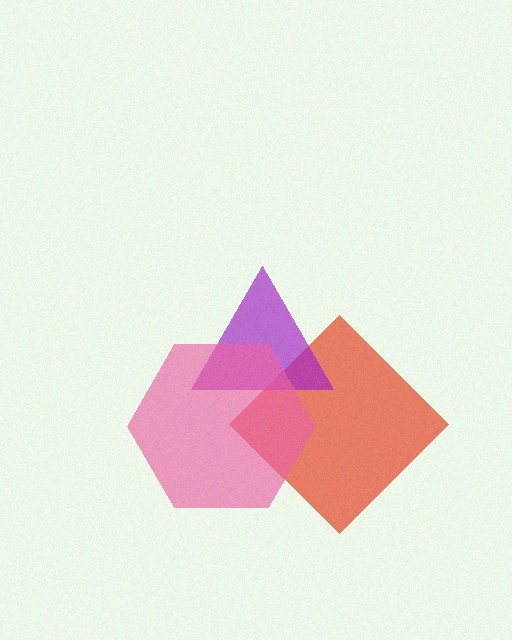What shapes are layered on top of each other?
The layered shapes are: a red diamond, a purple triangle, a pink hexagon.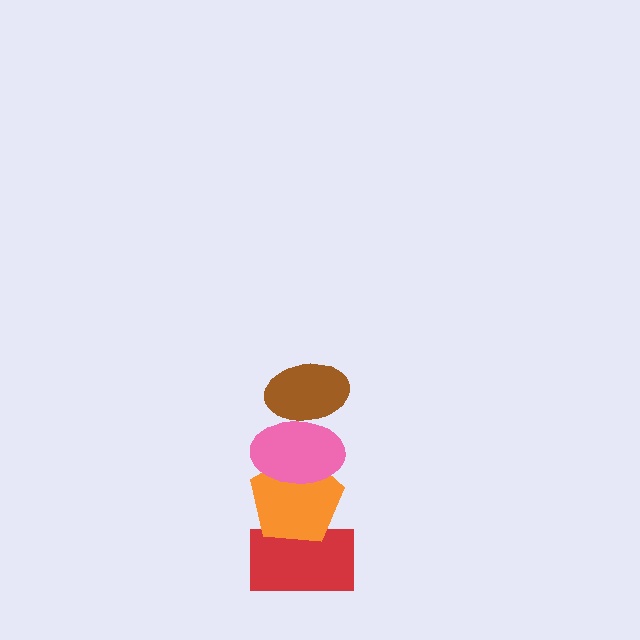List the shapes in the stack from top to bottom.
From top to bottom: the brown ellipse, the pink ellipse, the orange pentagon, the red rectangle.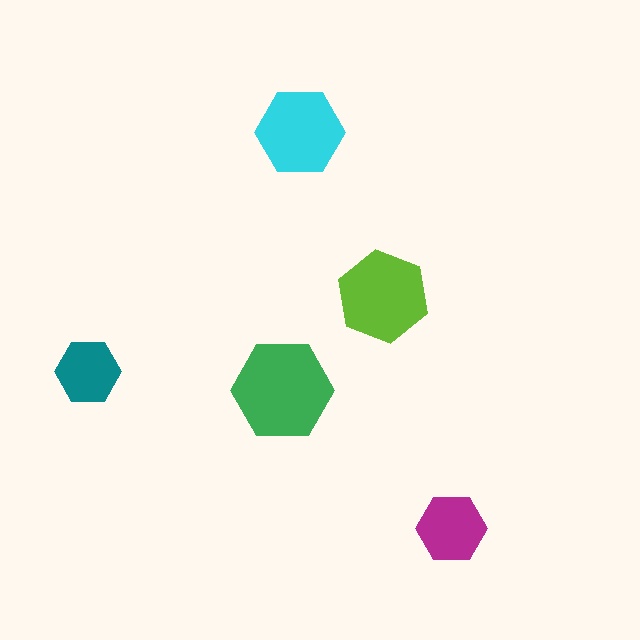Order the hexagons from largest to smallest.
the green one, the lime one, the cyan one, the magenta one, the teal one.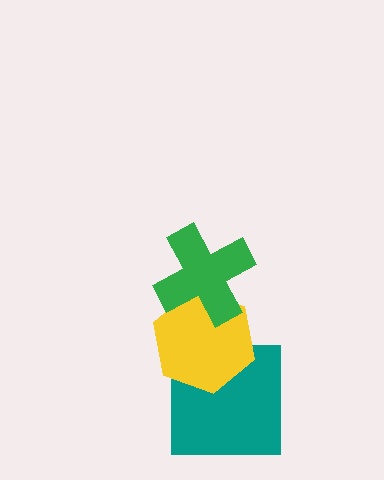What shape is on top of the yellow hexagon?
The green cross is on top of the yellow hexagon.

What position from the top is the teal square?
The teal square is 3rd from the top.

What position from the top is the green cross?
The green cross is 1st from the top.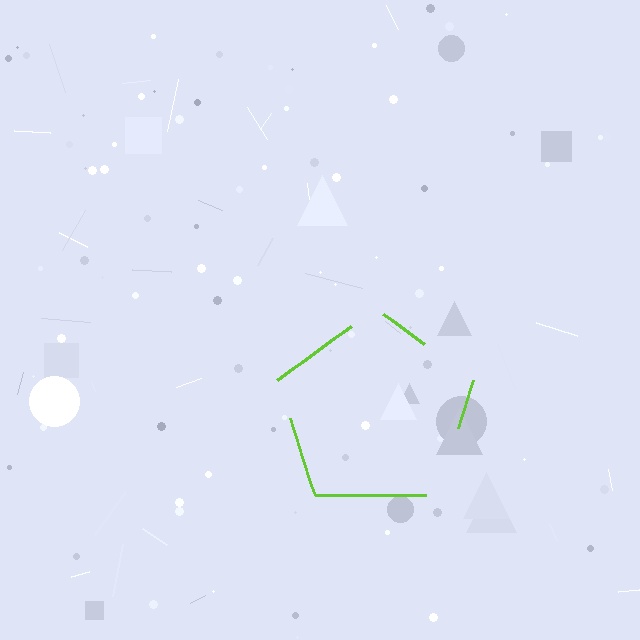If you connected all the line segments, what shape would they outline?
They would outline a pentagon.